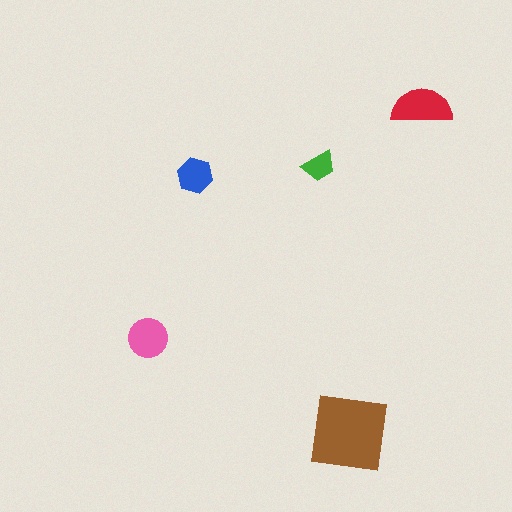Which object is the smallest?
The green trapezoid.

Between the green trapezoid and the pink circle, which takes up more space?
The pink circle.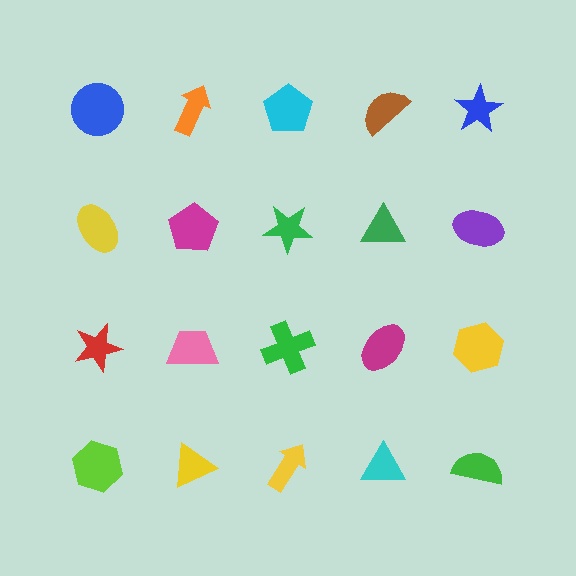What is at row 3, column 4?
A magenta ellipse.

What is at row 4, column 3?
A yellow arrow.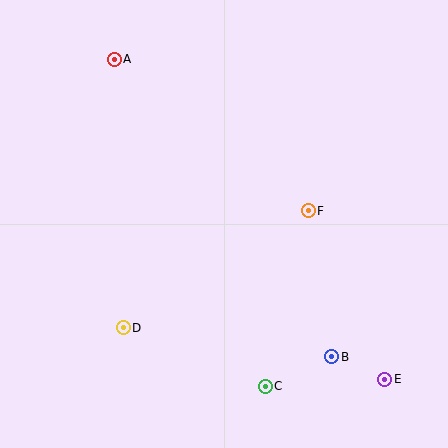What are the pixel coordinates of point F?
Point F is at (308, 211).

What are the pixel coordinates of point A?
Point A is at (114, 59).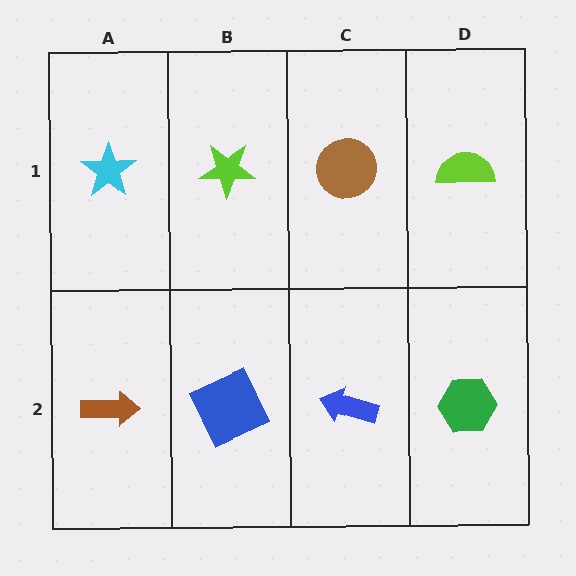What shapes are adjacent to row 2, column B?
A lime star (row 1, column B), a brown arrow (row 2, column A), a blue arrow (row 2, column C).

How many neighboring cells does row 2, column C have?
3.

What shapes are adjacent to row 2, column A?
A cyan star (row 1, column A), a blue square (row 2, column B).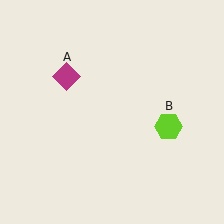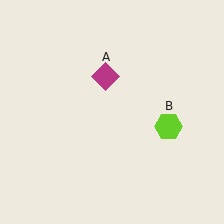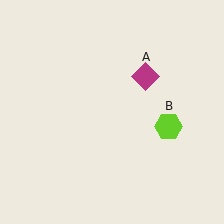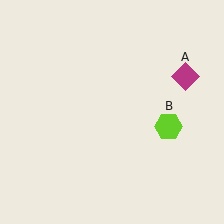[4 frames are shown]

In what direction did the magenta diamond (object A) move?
The magenta diamond (object A) moved right.